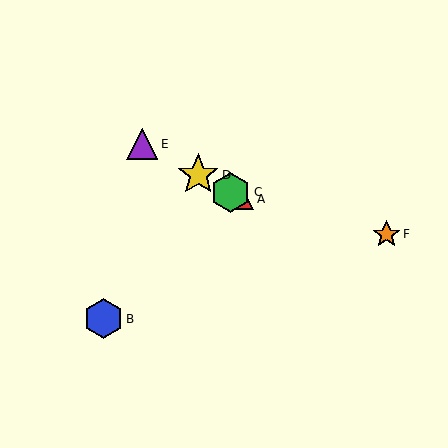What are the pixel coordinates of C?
Object C is at (230, 192).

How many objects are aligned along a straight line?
4 objects (A, C, D, E) are aligned along a straight line.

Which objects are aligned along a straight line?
Objects A, C, D, E are aligned along a straight line.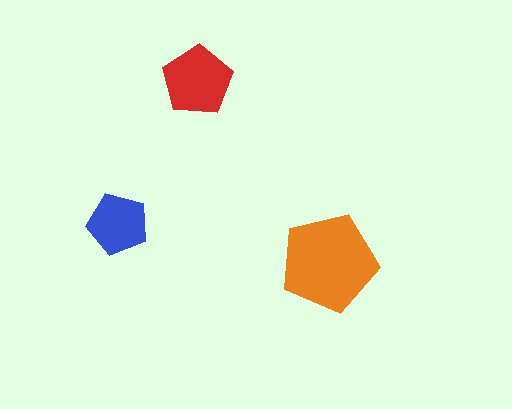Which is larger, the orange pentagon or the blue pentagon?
The orange one.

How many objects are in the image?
There are 3 objects in the image.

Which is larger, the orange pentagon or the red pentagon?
The orange one.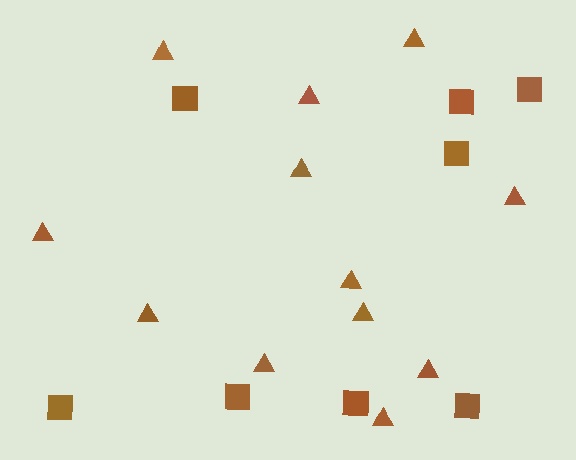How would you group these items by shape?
There are 2 groups: one group of triangles (12) and one group of squares (8).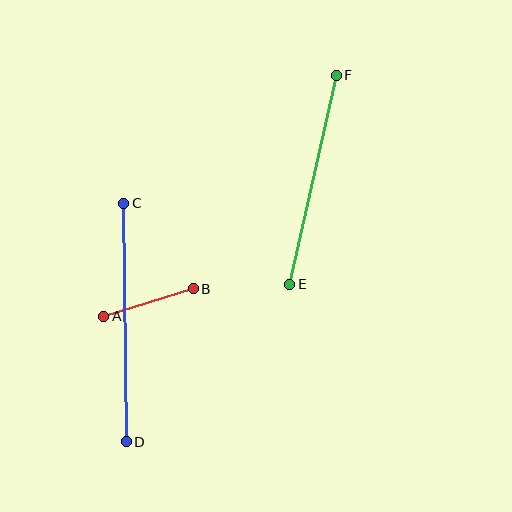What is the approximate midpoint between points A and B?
The midpoint is at approximately (148, 303) pixels.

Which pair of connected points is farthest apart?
Points C and D are farthest apart.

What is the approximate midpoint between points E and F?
The midpoint is at approximately (313, 180) pixels.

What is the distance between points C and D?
The distance is approximately 239 pixels.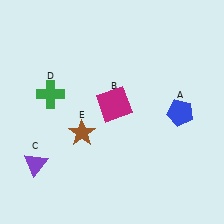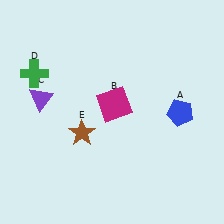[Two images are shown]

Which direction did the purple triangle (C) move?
The purple triangle (C) moved up.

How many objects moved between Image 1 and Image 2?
2 objects moved between the two images.